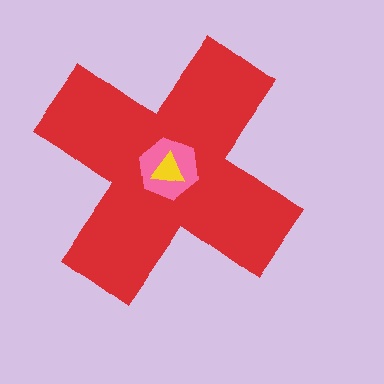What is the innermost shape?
The yellow triangle.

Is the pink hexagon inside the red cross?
Yes.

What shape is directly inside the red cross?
The pink hexagon.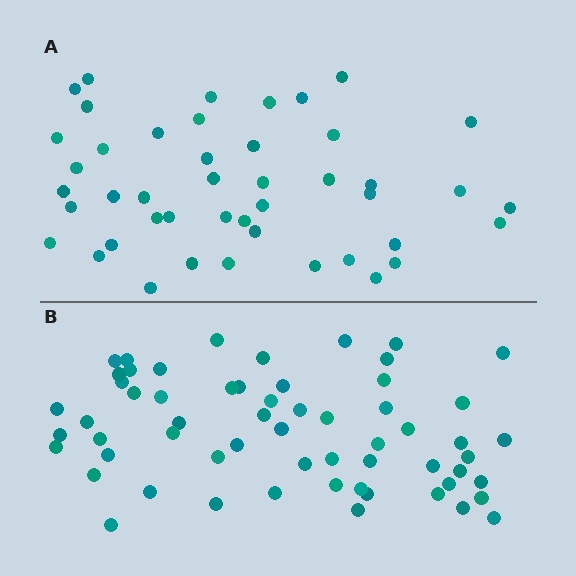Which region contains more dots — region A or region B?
Region B (the bottom region) has more dots.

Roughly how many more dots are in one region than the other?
Region B has approximately 15 more dots than region A.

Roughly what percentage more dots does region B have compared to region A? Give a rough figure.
About 35% more.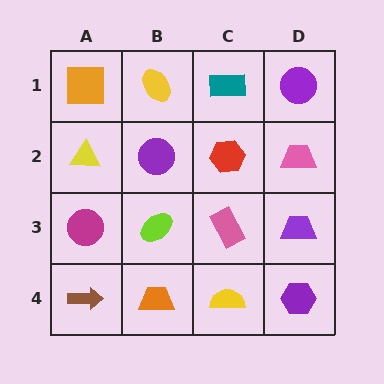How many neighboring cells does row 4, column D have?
2.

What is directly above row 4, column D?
A purple trapezoid.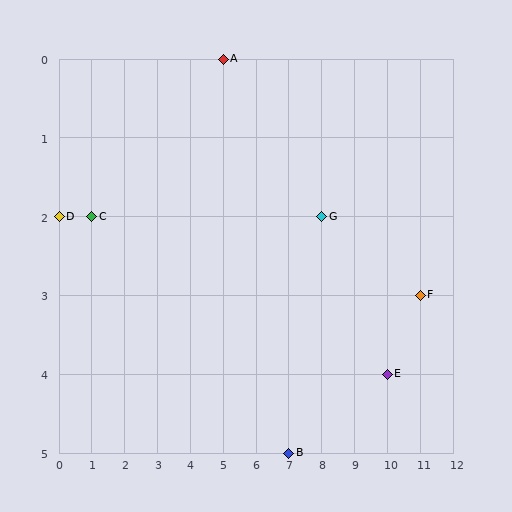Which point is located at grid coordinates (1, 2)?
Point C is at (1, 2).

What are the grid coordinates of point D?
Point D is at grid coordinates (0, 2).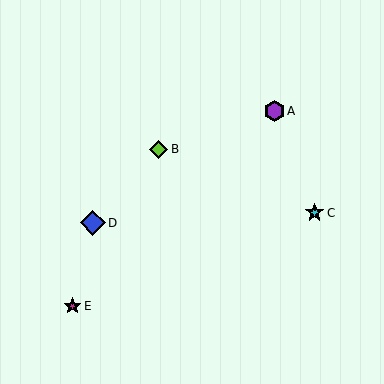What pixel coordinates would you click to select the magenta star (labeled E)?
Click at (73, 306) to select the magenta star E.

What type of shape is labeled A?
Shape A is a purple hexagon.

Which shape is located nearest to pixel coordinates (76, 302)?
The magenta star (labeled E) at (73, 306) is nearest to that location.